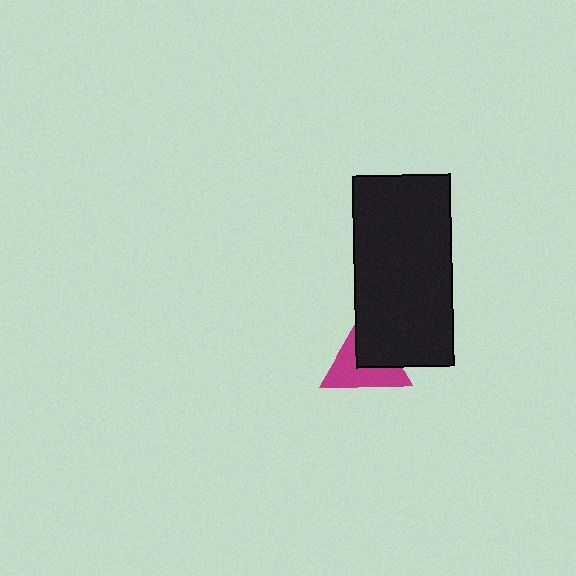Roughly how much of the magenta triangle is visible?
About half of it is visible (roughly 57%).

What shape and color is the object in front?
The object in front is a black rectangle.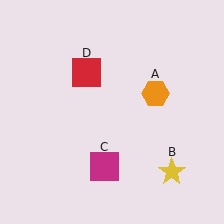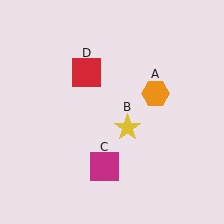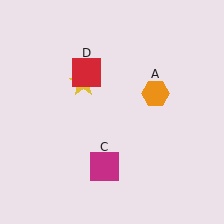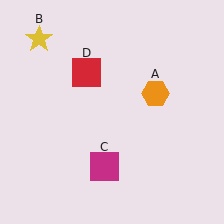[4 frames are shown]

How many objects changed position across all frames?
1 object changed position: yellow star (object B).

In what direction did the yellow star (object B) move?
The yellow star (object B) moved up and to the left.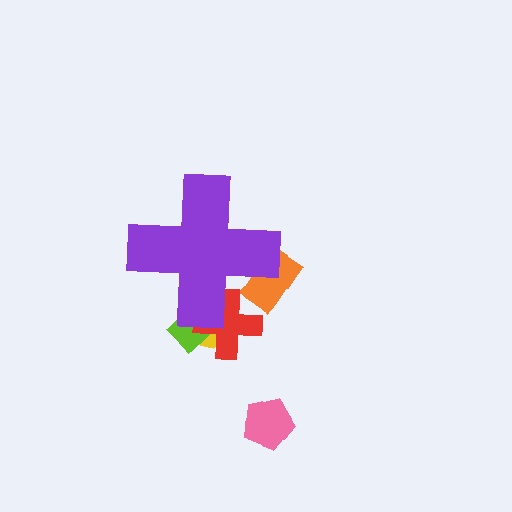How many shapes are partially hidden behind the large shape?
4 shapes are partially hidden.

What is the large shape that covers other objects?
A purple cross.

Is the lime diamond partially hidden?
Yes, the lime diamond is partially hidden behind the purple cross.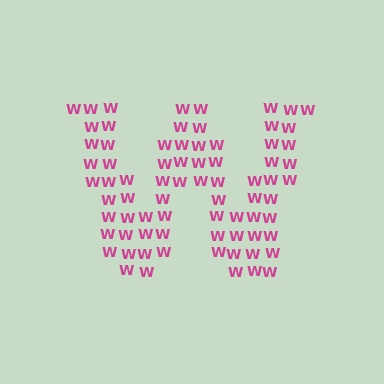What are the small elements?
The small elements are letter W's.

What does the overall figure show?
The overall figure shows the letter W.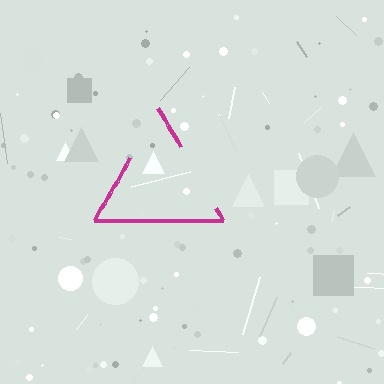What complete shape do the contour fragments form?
The contour fragments form a triangle.